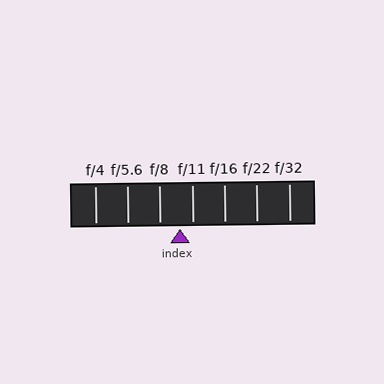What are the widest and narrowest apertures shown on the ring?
The widest aperture shown is f/4 and the narrowest is f/32.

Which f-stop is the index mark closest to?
The index mark is closest to f/11.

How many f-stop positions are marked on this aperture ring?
There are 7 f-stop positions marked.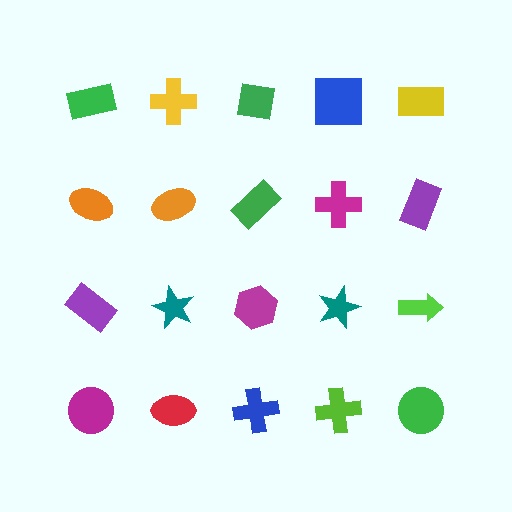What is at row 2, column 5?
A purple rectangle.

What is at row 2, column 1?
An orange ellipse.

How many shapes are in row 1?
5 shapes.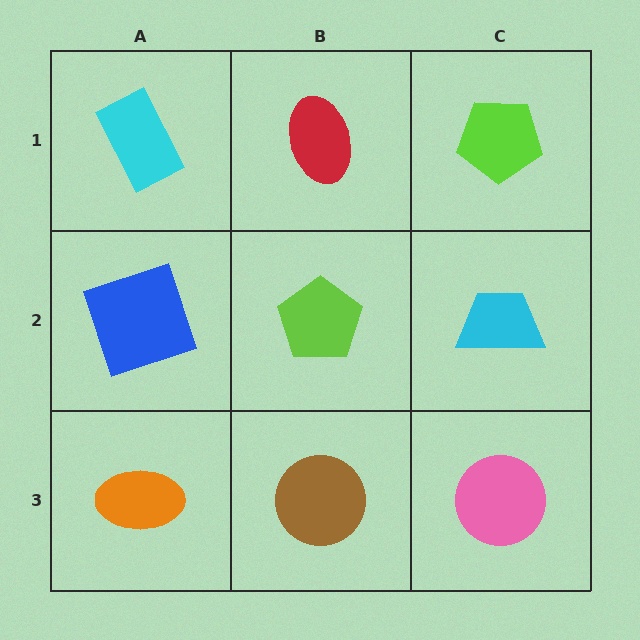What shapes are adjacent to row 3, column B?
A lime pentagon (row 2, column B), an orange ellipse (row 3, column A), a pink circle (row 3, column C).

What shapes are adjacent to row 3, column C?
A cyan trapezoid (row 2, column C), a brown circle (row 3, column B).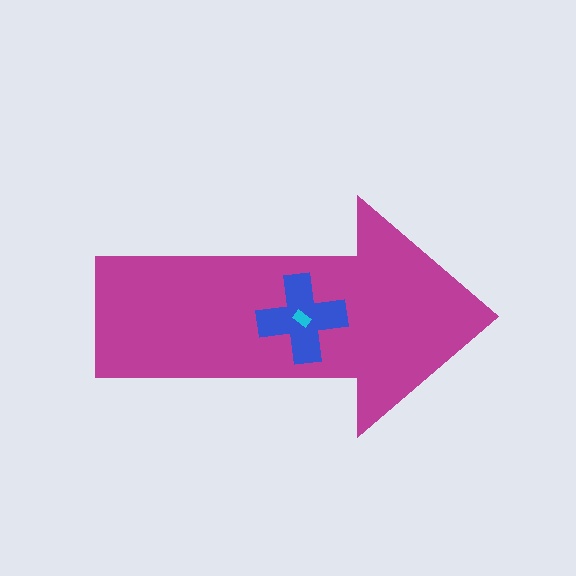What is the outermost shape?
The magenta arrow.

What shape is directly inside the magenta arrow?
The blue cross.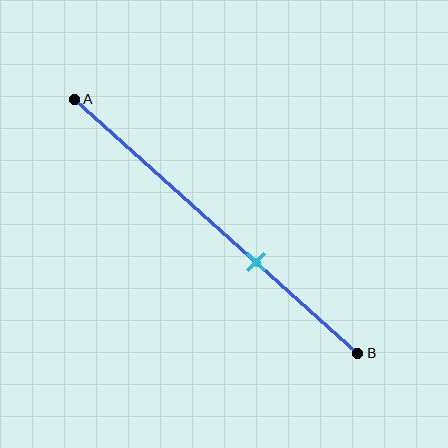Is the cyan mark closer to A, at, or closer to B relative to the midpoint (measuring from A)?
The cyan mark is closer to point B than the midpoint of segment AB.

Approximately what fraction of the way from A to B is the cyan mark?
The cyan mark is approximately 65% of the way from A to B.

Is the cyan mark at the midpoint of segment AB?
No, the mark is at about 65% from A, not at the 50% midpoint.